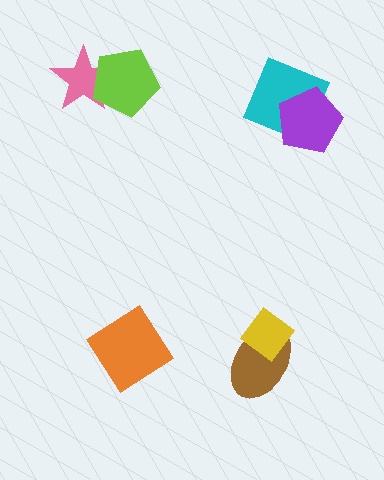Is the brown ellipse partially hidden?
Yes, it is partially covered by another shape.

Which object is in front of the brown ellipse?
The yellow diamond is in front of the brown ellipse.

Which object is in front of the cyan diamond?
The purple pentagon is in front of the cyan diamond.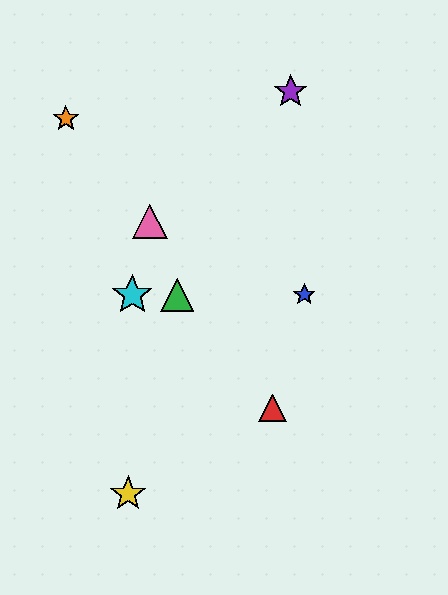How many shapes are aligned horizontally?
3 shapes (the blue star, the green triangle, the cyan star) are aligned horizontally.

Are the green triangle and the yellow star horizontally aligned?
No, the green triangle is at y≈295 and the yellow star is at y≈494.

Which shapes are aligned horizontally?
The blue star, the green triangle, the cyan star are aligned horizontally.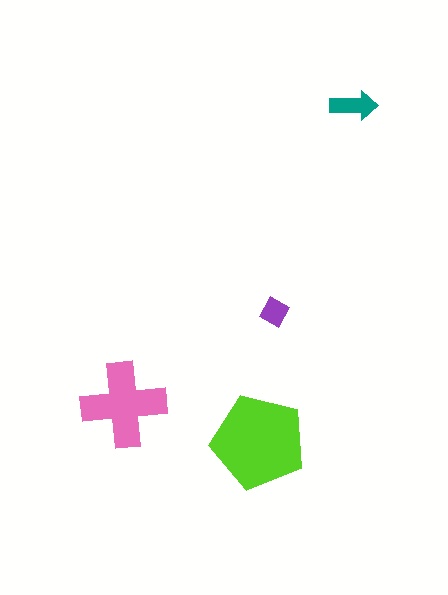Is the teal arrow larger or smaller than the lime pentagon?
Smaller.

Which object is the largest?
The lime pentagon.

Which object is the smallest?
The purple diamond.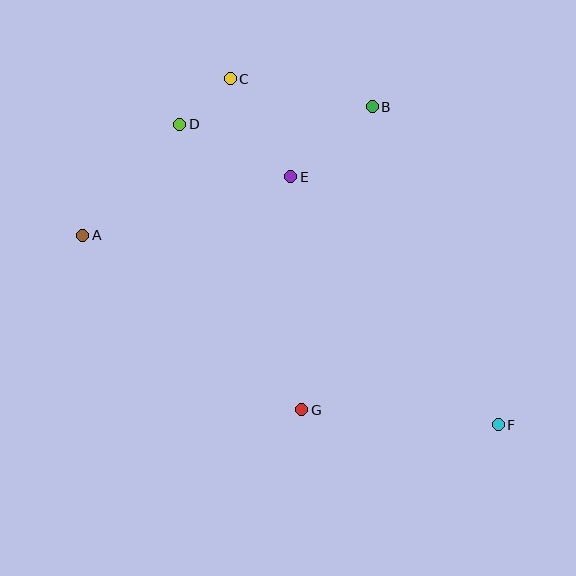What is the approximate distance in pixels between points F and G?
The distance between F and G is approximately 197 pixels.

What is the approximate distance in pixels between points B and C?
The distance between B and C is approximately 145 pixels.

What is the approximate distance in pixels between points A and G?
The distance between A and G is approximately 280 pixels.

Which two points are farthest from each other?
Points A and F are farthest from each other.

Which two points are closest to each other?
Points C and D are closest to each other.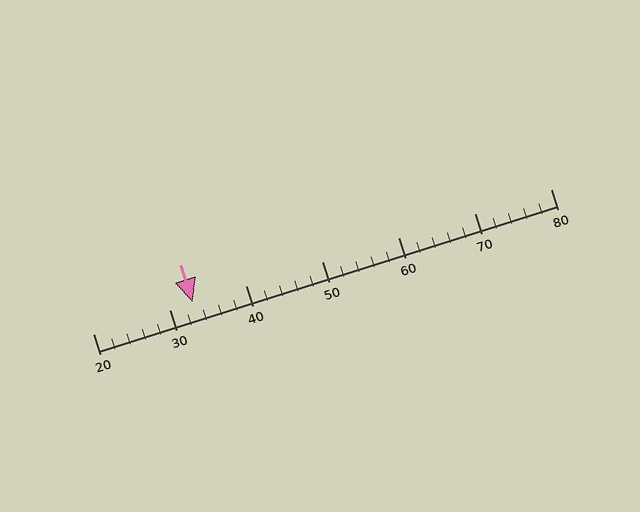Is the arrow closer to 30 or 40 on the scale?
The arrow is closer to 30.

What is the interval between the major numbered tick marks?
The major tick marks are spaced 10 units apart.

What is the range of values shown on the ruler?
The ruler shows values from 20 to 80.